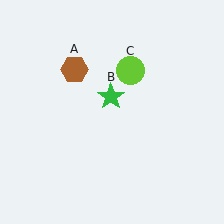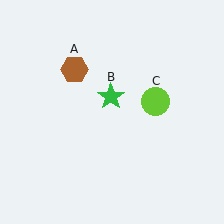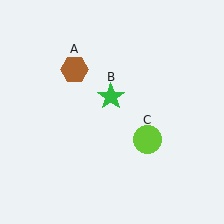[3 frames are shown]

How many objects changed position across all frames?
1 object changed position: lime circle (object C).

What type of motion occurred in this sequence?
The lime circle (object C) rotated clockwise around the center of the scene.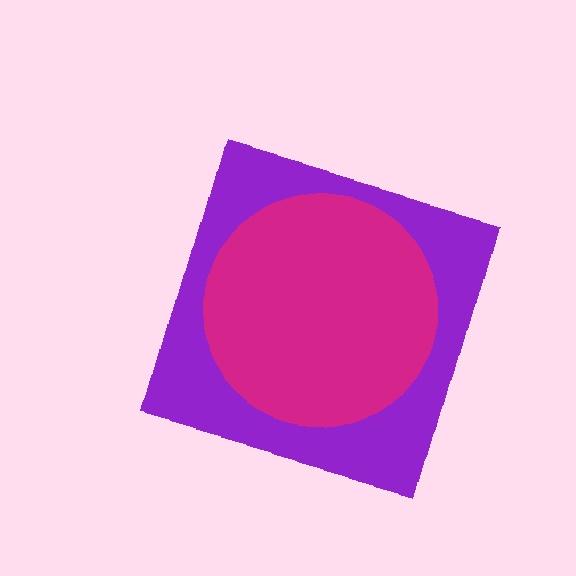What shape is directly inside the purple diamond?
The magenta circle.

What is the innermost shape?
The magenta circle.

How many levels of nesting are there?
2.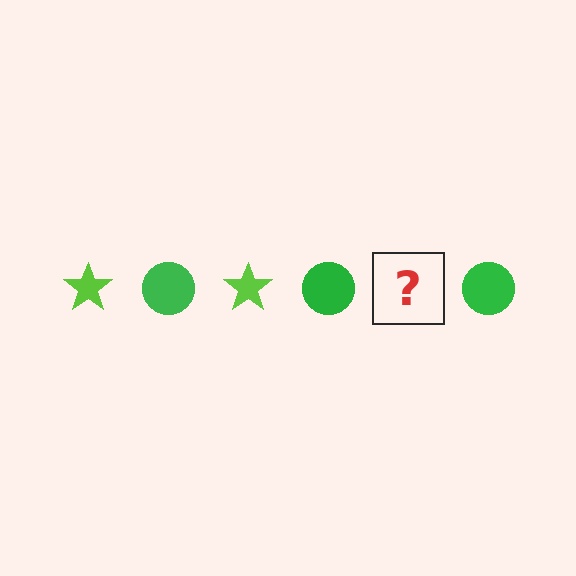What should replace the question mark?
The question mark should be replaced with a lime star.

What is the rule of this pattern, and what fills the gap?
The rule is that the pattern alternates between lime star and green circle. The gap should be filled with a lime star.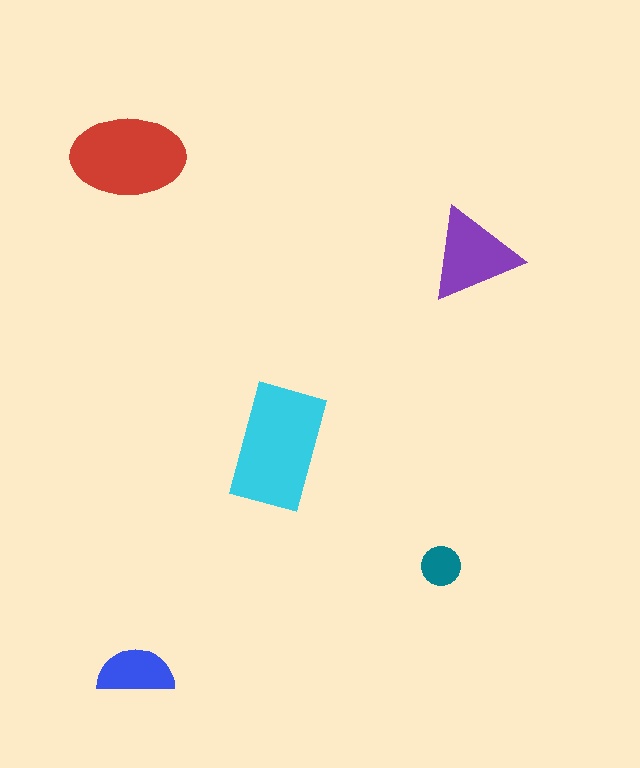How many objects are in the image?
There are 5 objects in the image.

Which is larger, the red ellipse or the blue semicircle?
The red ellipse.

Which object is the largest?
The cyan rectangle.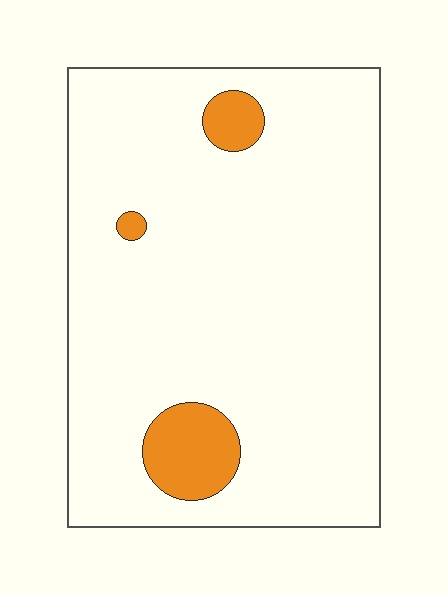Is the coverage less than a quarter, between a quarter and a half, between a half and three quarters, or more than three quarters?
Less than a quarter.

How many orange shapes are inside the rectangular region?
3.